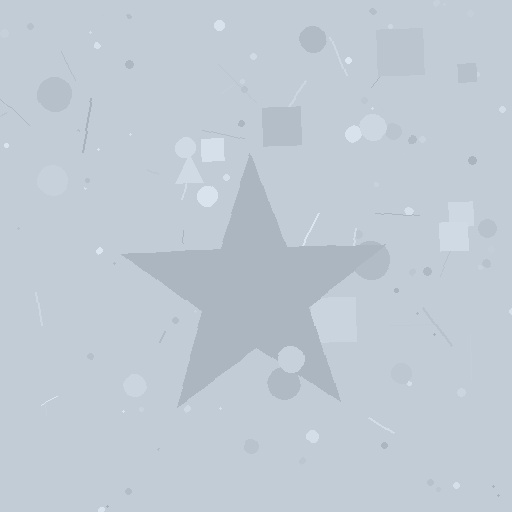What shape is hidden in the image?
A star is hidden in the image.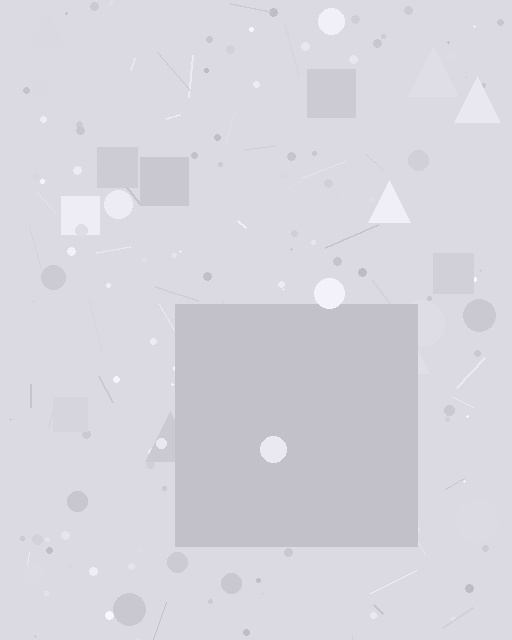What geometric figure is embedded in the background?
A square is embedded in the background.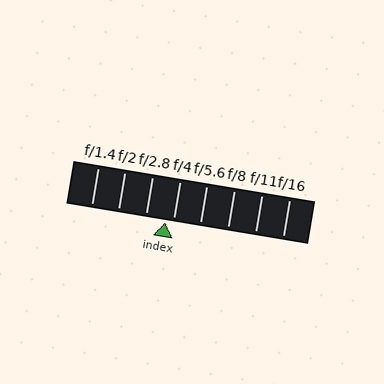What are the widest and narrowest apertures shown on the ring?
The widest aperture shown is f/1.4 and the narrowest is f/16.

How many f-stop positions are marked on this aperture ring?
There are 8 f-stop positions marked.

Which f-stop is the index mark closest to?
The index mark is closest to f/4.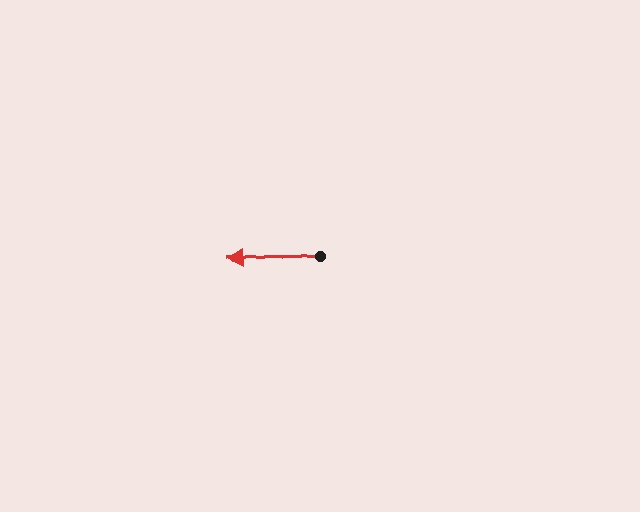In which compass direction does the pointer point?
West.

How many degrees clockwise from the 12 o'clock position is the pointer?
Approximately 267 degrees.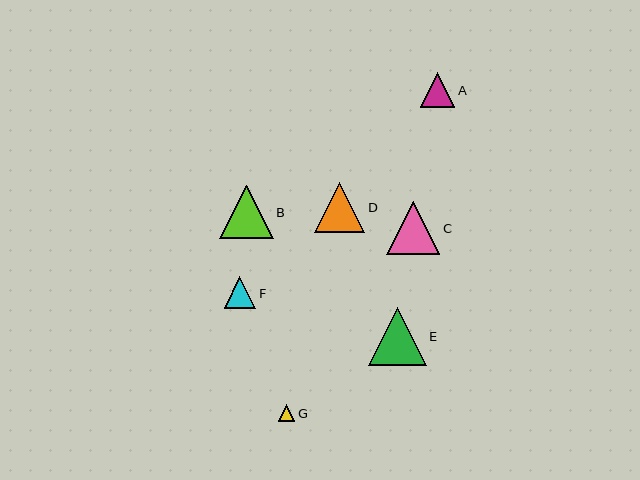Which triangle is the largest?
Triangle E is the largest with a size of approximately 58 pixels.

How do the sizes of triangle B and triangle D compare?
Triangle B and triangle D are approximately the same size.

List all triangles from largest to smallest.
From largest to smallest: E, B, C, D, A, F, G.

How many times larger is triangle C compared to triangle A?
Triangle C is approximately 1.6 times the size of triangle A.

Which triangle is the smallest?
Triangle G is the smallest with a size of approximately 16 pixels.